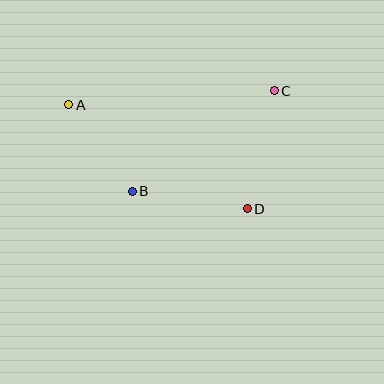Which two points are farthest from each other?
Points A and D are farthest from each other.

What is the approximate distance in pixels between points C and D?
The distance between C and D is approximately 121 pixels.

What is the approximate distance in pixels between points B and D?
The distance between B and D is approximately 116 pixels.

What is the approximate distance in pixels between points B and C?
The distance between B and C is approximately 174 pixels.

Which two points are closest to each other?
Points A and B are closest to each other.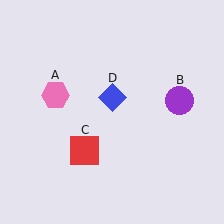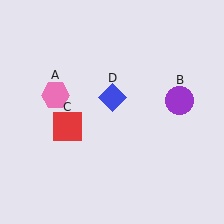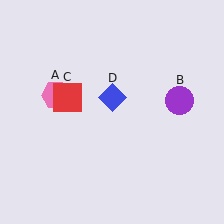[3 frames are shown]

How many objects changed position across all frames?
1 object changed position: red square (object C).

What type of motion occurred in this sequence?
The red square (object C) rotated clockwise around the center of the scene.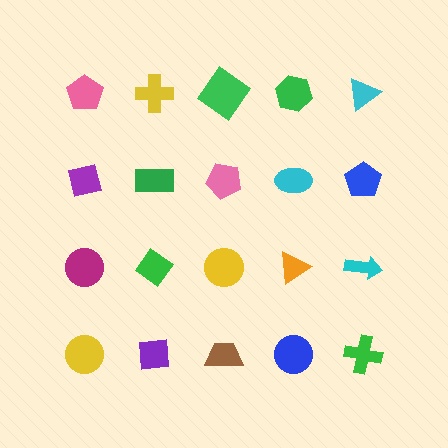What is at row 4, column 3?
A brown trapezoid.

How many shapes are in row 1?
5 shapes.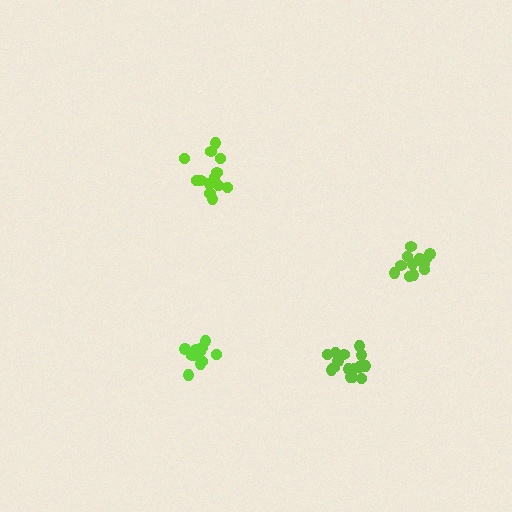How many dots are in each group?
Group 1: 15 dots, Group 2: 12 dots, Group 3: 14 dots, Group 4: 11 dots (52 total).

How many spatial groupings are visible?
There are 4 spatial groupings.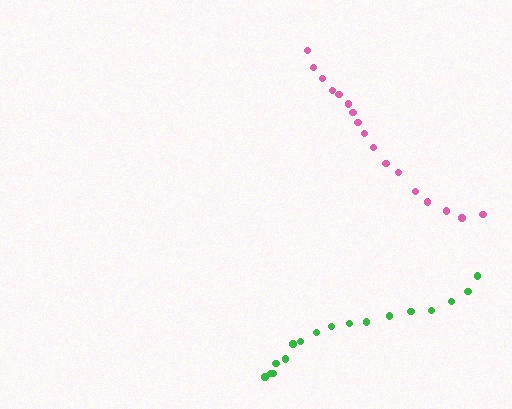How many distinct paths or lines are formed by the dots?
There are 2 distinct paths.